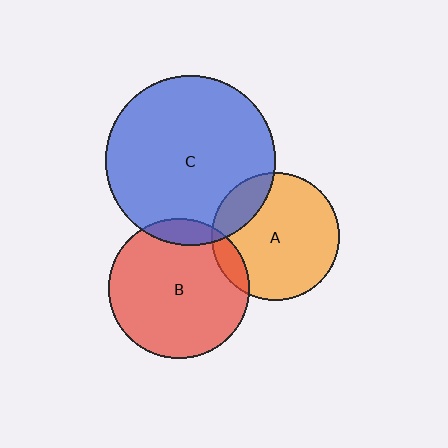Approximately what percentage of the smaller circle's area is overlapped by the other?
Approximately 20%.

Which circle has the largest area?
Circle C (blue).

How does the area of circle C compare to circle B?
Approximately 1.5 times.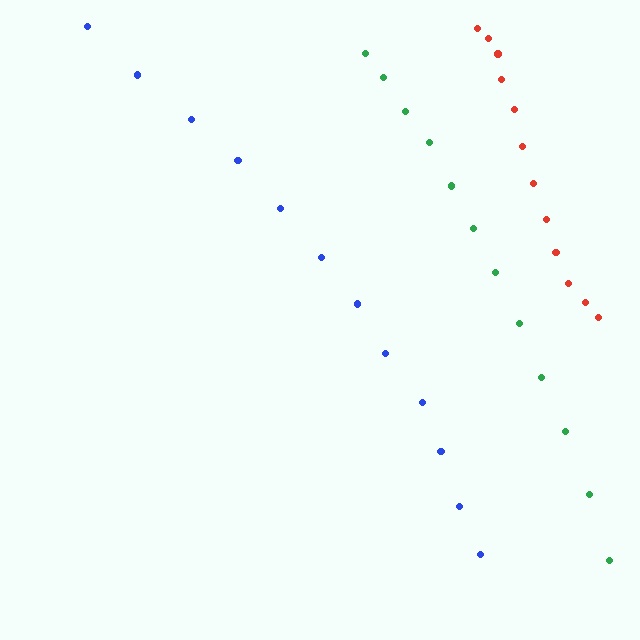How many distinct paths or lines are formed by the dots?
There are 3 distinct paths.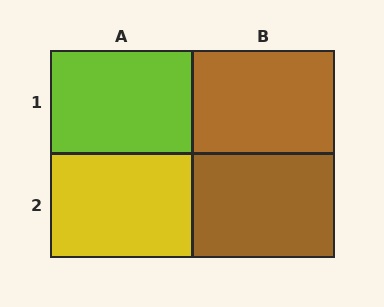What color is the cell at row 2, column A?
Yellow.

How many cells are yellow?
1 cell is yellow.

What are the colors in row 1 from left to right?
Lime, brown.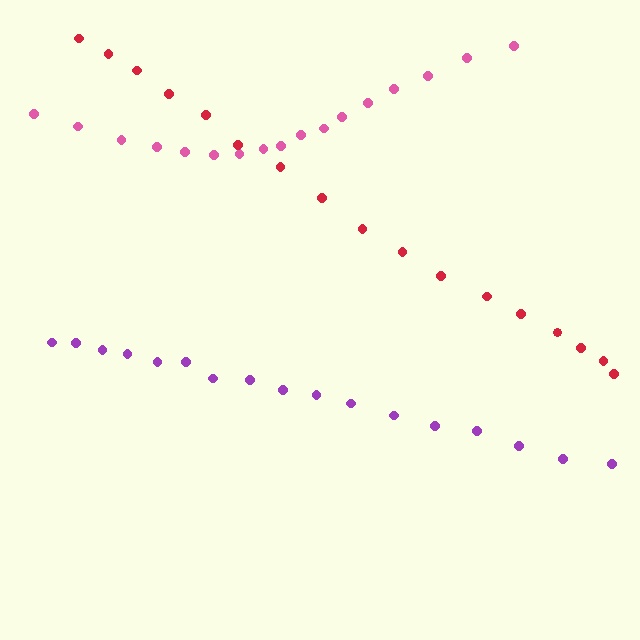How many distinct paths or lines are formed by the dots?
There are 3 distinct paths.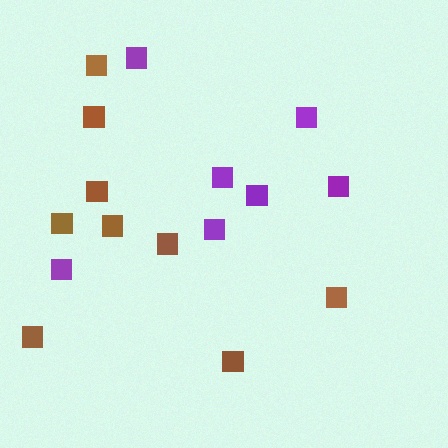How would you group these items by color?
There are 2 groups: one group of brown squares (9) and one group of purple squares (7).